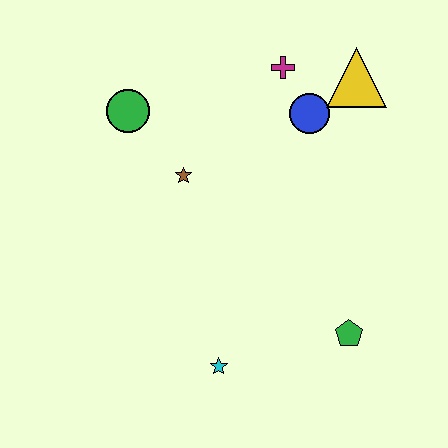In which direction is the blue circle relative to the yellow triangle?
The blue circle is to the left of the yellow triangle.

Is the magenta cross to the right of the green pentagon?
No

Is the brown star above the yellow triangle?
No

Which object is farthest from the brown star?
The green pentagon is farthest from the brown star.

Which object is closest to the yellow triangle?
The blue circle is closest to the yellow triangle.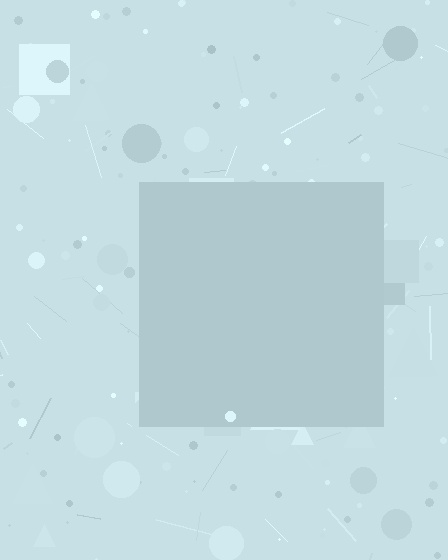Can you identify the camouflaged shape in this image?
The camouflaged shape is a square.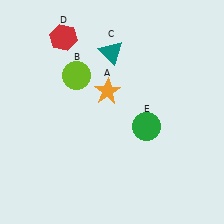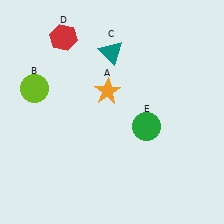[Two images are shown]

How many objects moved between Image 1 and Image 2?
1 object moved between the two images.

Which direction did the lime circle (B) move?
The lime circle (B) moved left.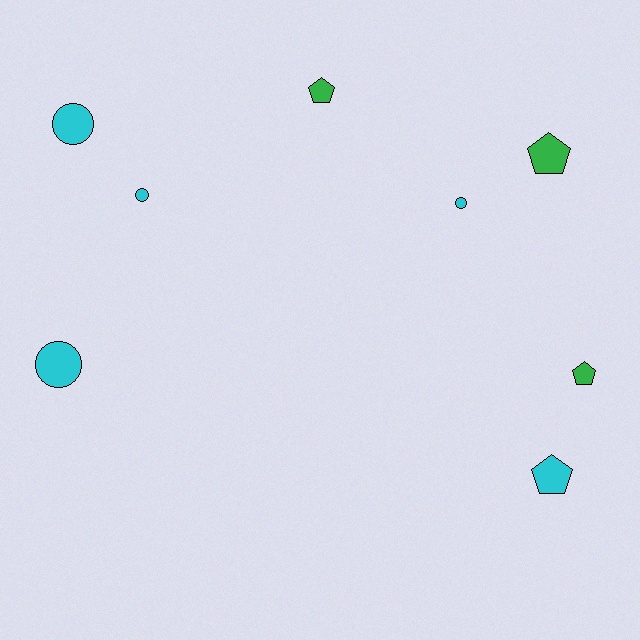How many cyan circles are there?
There are 4 cyan circles.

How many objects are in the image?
There are 8 objects.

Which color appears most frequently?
Cyan, with 5 objects.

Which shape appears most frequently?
Circle, with 4 objects.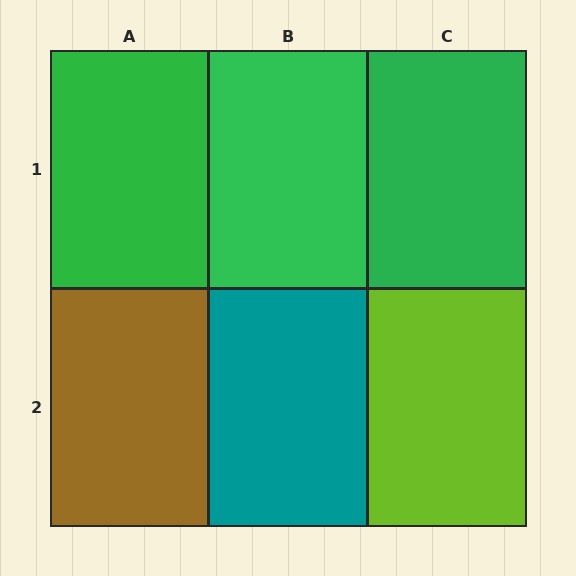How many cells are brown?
1 cell is brown.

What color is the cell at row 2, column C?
Lime.